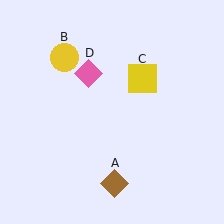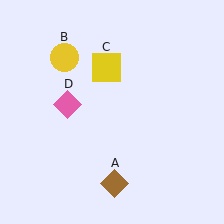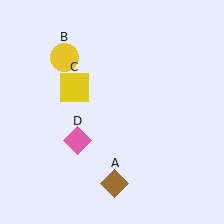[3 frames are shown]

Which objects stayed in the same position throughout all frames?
Brown diamond (object A) and yellow circle (object B) remained stationary.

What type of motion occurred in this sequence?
The yellow square (object C), pink diamond (object D) rotated counterclockwise around the center of the scene.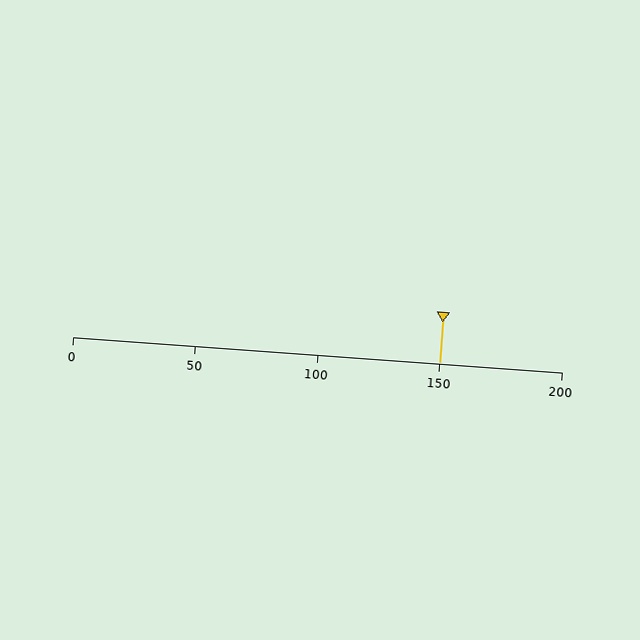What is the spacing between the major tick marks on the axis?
The major ticks are spaced 50 apart.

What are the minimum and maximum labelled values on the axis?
The axis runs from 0 to 200.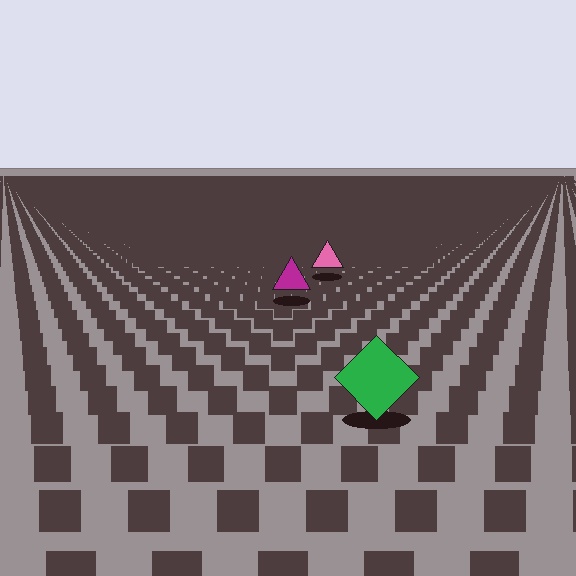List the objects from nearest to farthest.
From nearest to farthest: the green diamond, the magenta triangle, the pink triangle.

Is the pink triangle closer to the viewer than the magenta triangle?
No. The magenta triangle is closer — you can tell from the texture gradient: the ground texture is coarser near it.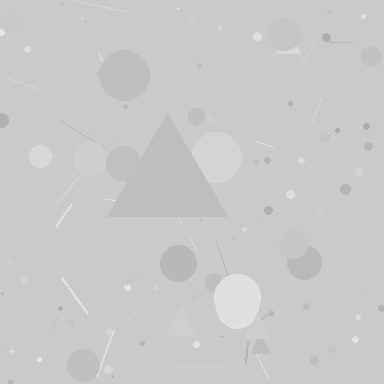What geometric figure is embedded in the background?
A triangle is embedded in the background.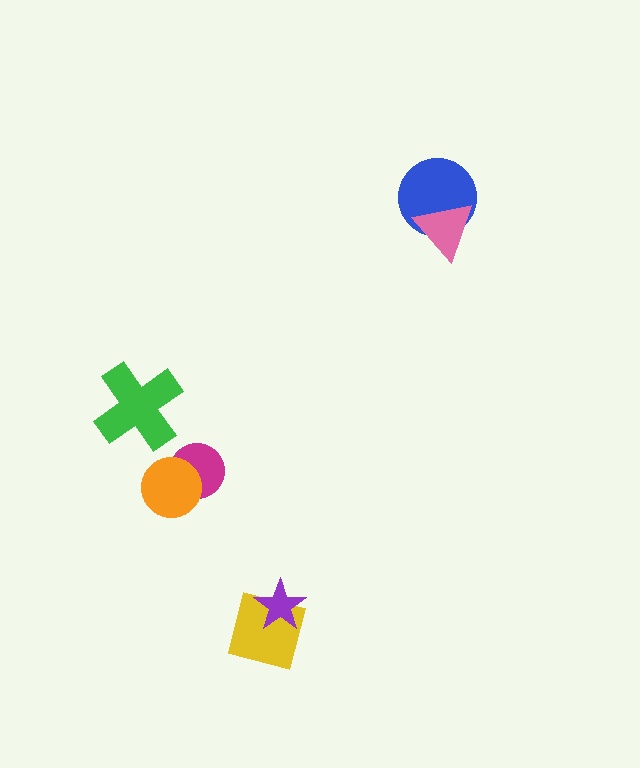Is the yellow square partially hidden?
Yes, it is partially covered by another shape.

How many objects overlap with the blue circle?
1 object overlaps with the blue circle.